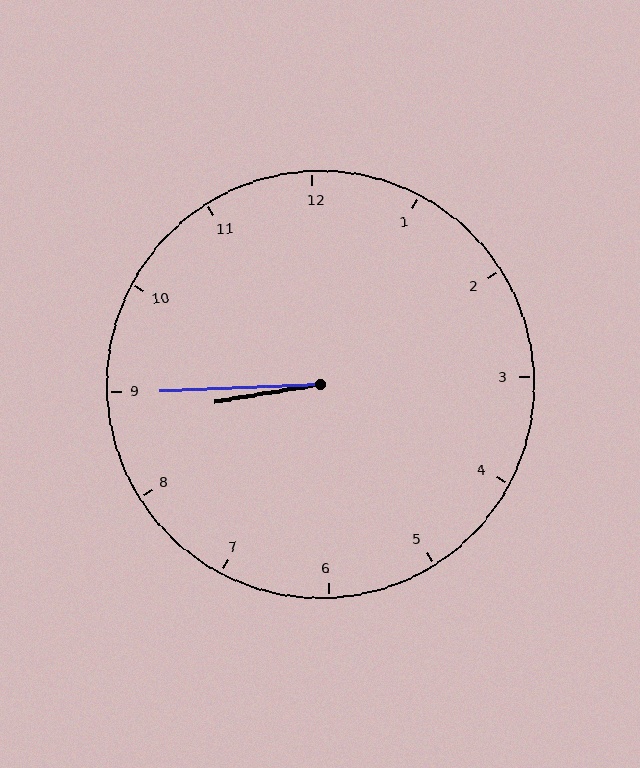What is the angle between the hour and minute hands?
Approximately 8 degrees.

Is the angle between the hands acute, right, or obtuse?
It is acute.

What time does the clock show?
8:45.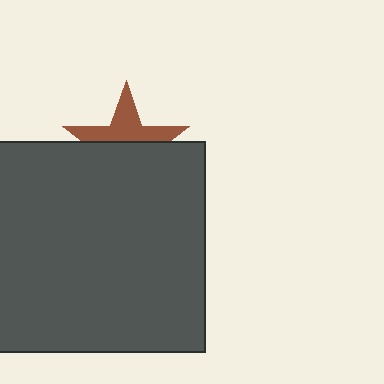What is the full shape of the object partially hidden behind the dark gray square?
The partially hidden object is a brown star.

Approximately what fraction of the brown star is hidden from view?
Roughly 54% of the brown star is hidden behind the dark gray square.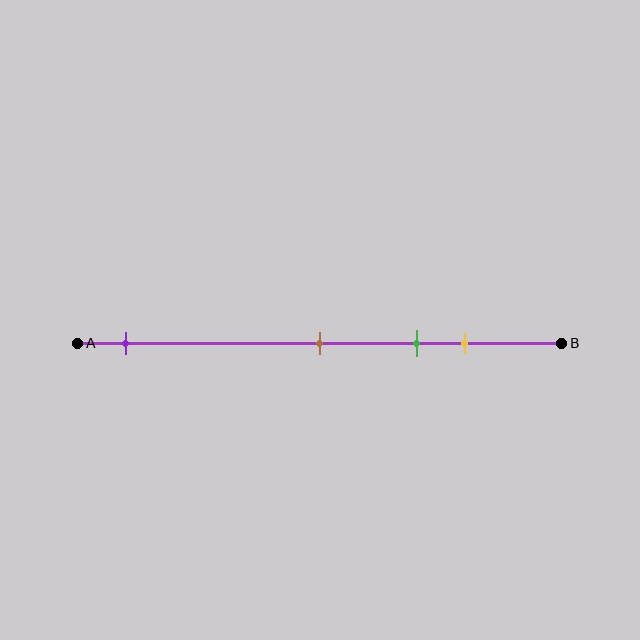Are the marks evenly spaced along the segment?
No, the marks are not evenly spaced.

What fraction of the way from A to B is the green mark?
The green mark is approximately 70% (0.7) of the way from A to B.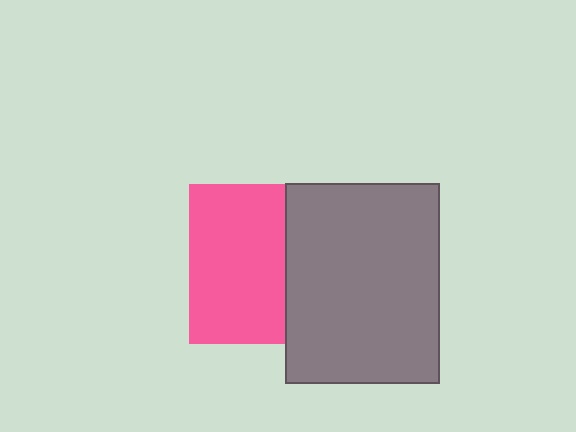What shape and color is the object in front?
The object in front is a gray rectangle.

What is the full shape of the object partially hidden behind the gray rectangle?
The partially hidden object is a pink square.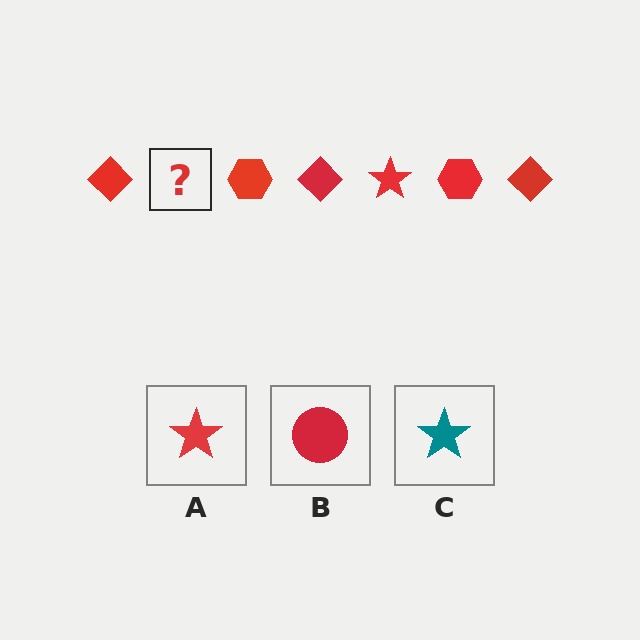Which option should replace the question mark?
Option A.